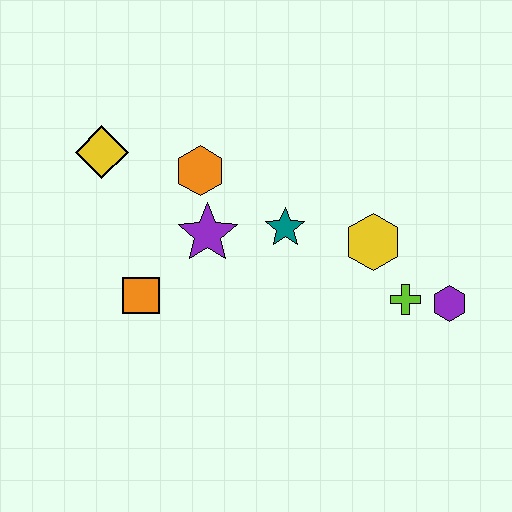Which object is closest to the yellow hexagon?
The lime cross is closest to the yellow hexagon.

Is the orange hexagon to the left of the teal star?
Yes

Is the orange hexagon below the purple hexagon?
No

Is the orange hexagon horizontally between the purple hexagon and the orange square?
Yes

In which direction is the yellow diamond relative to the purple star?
The yellow diamond is to the left of the purple star.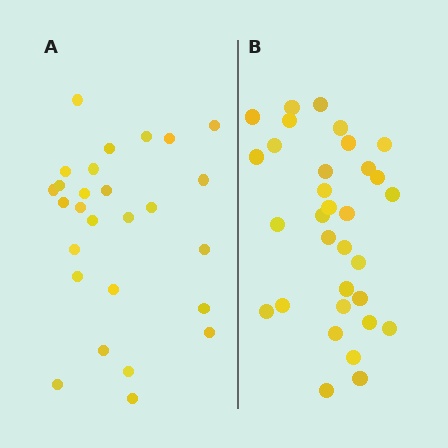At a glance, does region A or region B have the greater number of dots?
Region B (the right region) has more dots.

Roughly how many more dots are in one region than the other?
Region B has about 5 more dots than region A.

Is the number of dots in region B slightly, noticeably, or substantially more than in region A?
Region B has only slightly more — the two regions are fairly close. The ratio is roughly 1.2 to 1.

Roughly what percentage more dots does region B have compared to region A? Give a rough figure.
About 20% more.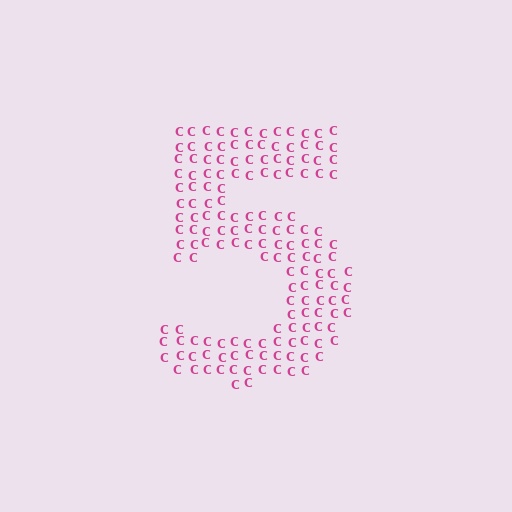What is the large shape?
The large shape is the digit 5.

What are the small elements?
The small elements are letter C's.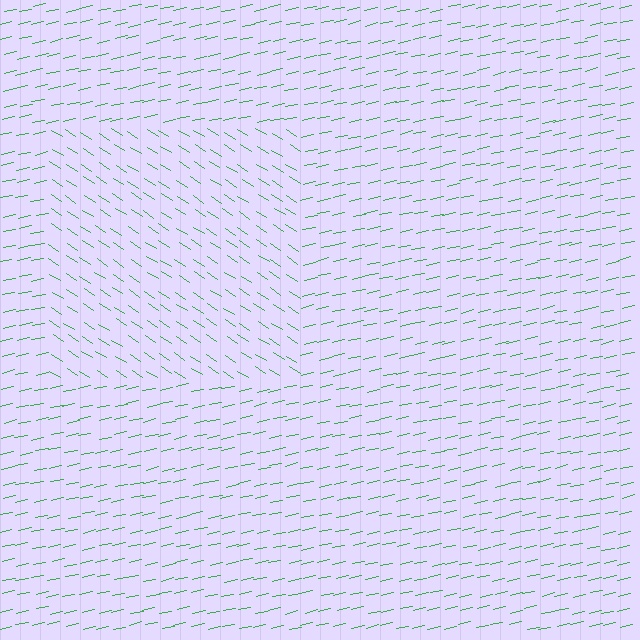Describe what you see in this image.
The image is filled with small green line segments. A rectangle region in the image has lines oriented differently from the surrounding lines, creating a visible texture boundary.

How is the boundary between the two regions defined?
The boundary is defined purely by a change in line orientation (approximately 45 degrees difference). All lines are the same color and thickness.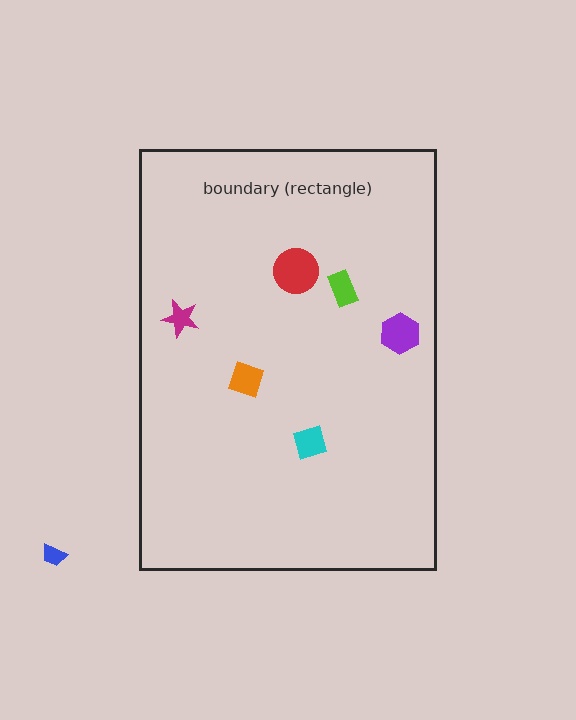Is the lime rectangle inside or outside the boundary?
Inside.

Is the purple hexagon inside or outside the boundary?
Inside.